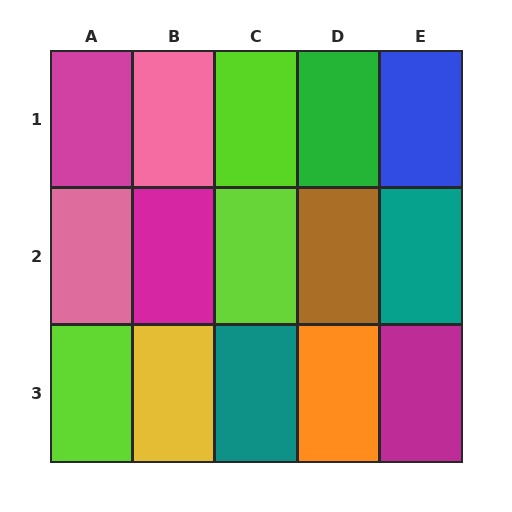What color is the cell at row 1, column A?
Magenta.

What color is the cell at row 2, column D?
Brown.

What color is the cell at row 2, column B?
Magenta.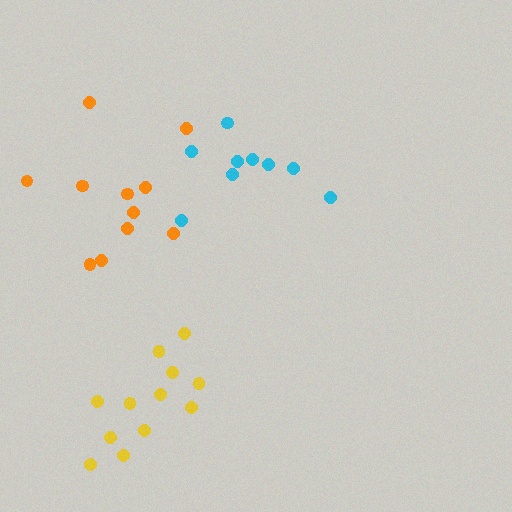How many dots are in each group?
Group 1: 9 dots, Group 2: 11 dots, Group 3: 12 dots (32 total).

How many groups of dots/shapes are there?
There are 3 groups.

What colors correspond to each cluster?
The clusters are colored: cyan, orange, yellow.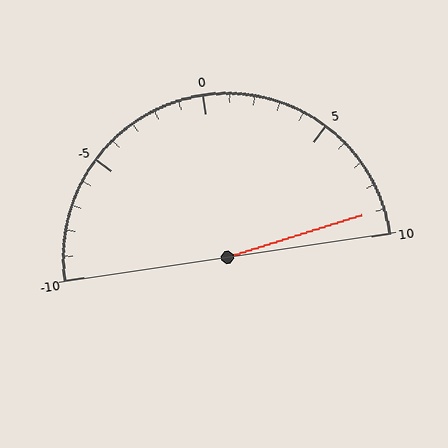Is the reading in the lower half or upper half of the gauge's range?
The reading is in the upper half of the range (-10 to 10).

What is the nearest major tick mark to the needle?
The nearest major tick mark is 10.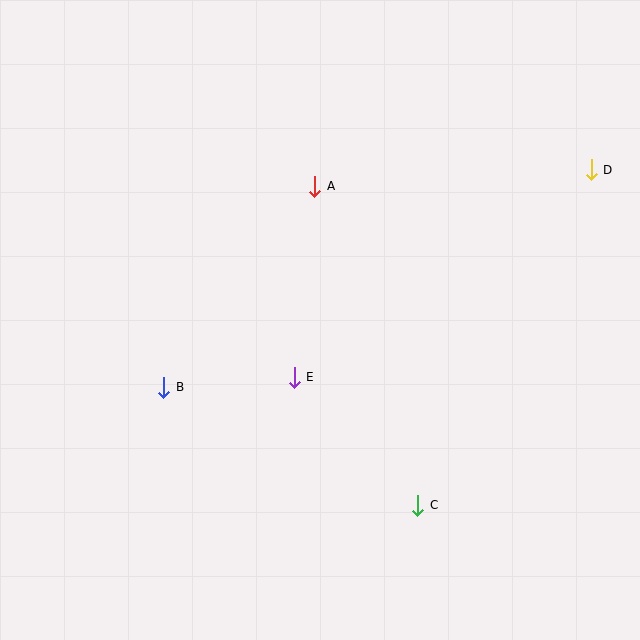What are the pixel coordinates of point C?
Point C is at (418, 505).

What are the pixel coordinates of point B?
Point B is at (164, 387).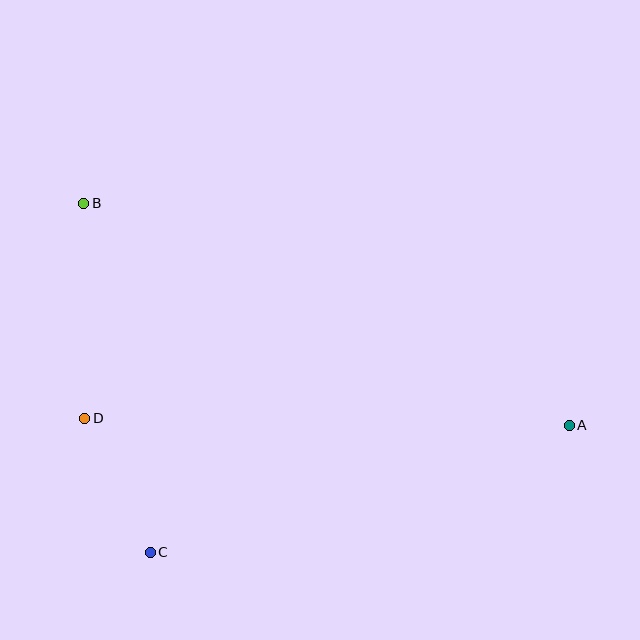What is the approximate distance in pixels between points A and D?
The distance between A and D is approximately 485 pixels.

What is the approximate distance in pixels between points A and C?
The distance between A and C is approximately 438 pixels.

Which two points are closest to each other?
Points C and D are closest to each other.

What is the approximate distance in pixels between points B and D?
The distance between B and D is approximately 215 pixels.